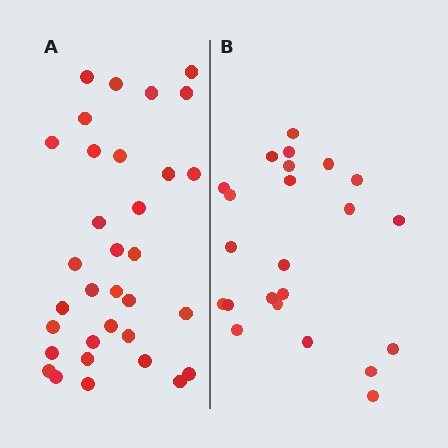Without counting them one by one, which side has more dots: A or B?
Region A (the left region) has more dots.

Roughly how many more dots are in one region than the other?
Region A has roughly 10 or so more dots than region B.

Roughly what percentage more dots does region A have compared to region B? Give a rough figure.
About 45% more.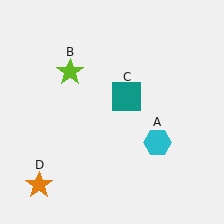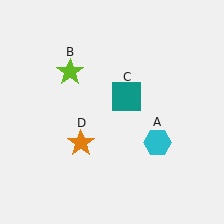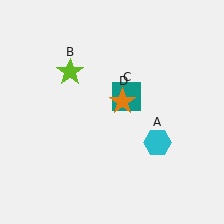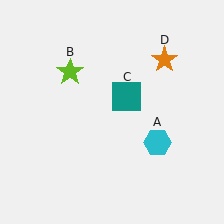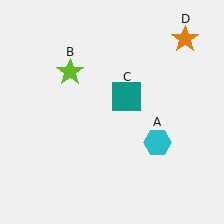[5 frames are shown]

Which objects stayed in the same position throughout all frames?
Cyan hexagon (object A) and lime star (object B) and teal square (object C) remained stationary.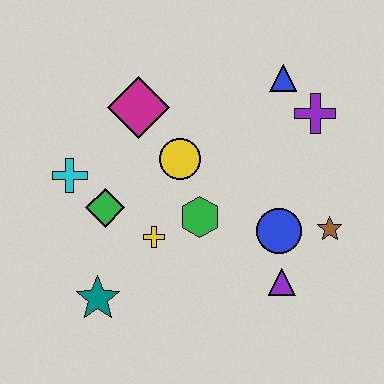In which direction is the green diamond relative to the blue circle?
The green diamond is to the left of the blue circle.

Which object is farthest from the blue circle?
The cyan cross is farthest from the blue circle.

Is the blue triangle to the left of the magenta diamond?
No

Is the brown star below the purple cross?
Yes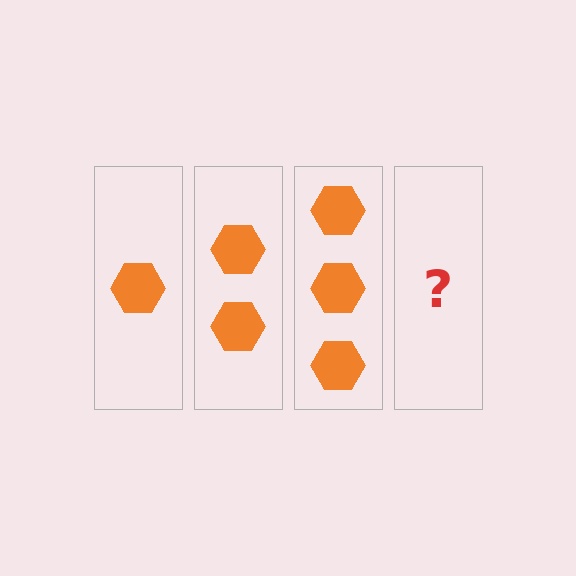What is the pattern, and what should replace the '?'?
The pattern is that each step adds one more hexagon. The '?' should be 4 hexagons.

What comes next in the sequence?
The next element should be 4 hexagons.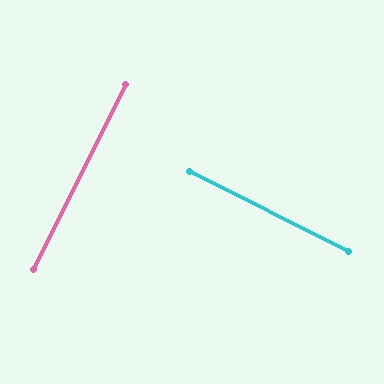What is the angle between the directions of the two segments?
Approximately 90 degrees.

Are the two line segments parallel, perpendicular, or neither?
Perpendicular — they meet at approximately 90°.